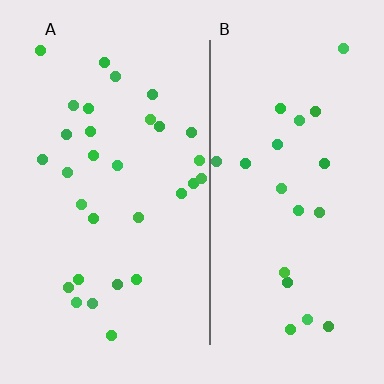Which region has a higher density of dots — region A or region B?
A (the left).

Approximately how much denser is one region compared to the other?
Approximately 1.4× — region A over region B.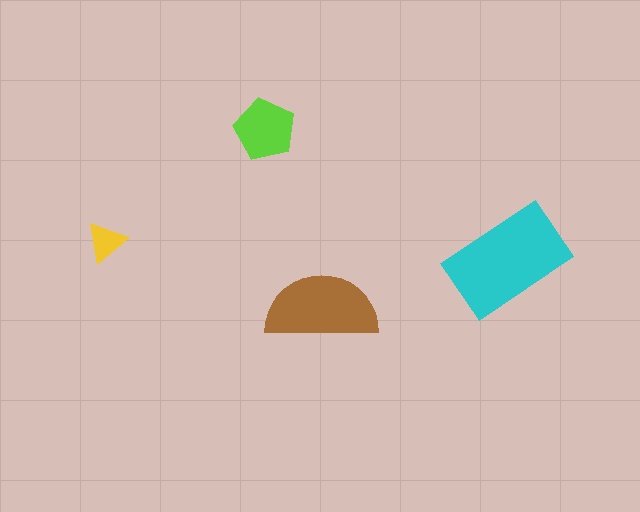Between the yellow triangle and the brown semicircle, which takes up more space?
The brown semicircle.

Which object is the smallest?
The yellow triangle.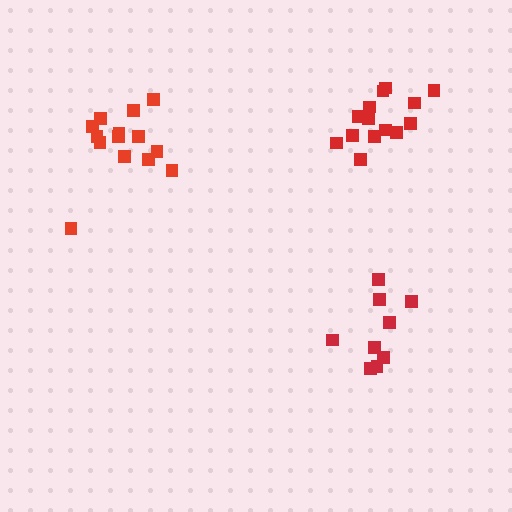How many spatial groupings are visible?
There are 3 spatial groupings.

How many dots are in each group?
Group 1: 14 dots, Group 2: 9 dots, Group 3: 14 dots (37 total).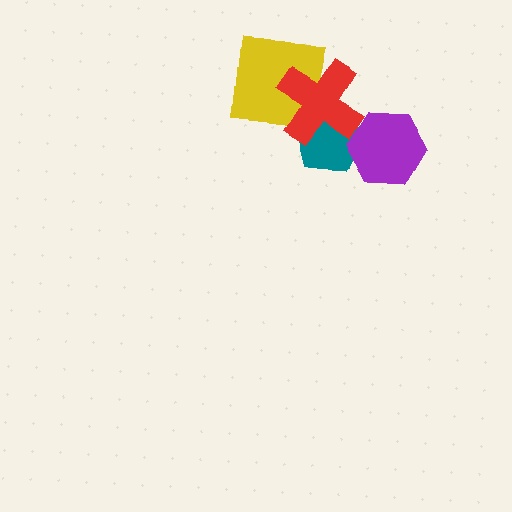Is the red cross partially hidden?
No, no other shape covers it.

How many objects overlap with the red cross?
2 objects overlap with the red cross.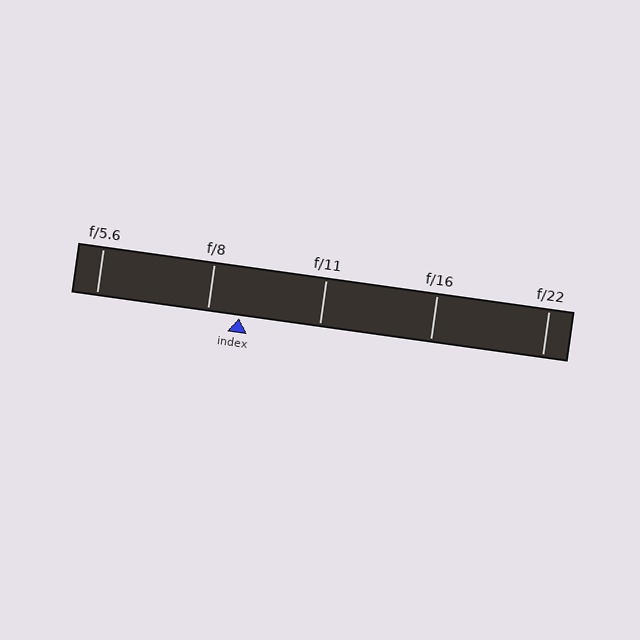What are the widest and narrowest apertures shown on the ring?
The widest aperture shown is f/5.6 and the narrowest is f/22.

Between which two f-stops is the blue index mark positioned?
The index mark is between f/8 and f/11.